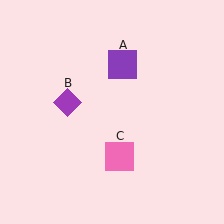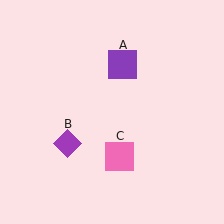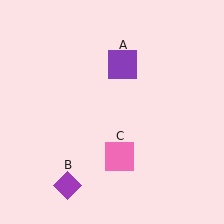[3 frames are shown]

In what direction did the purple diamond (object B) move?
The purple diamond (object B) moved down.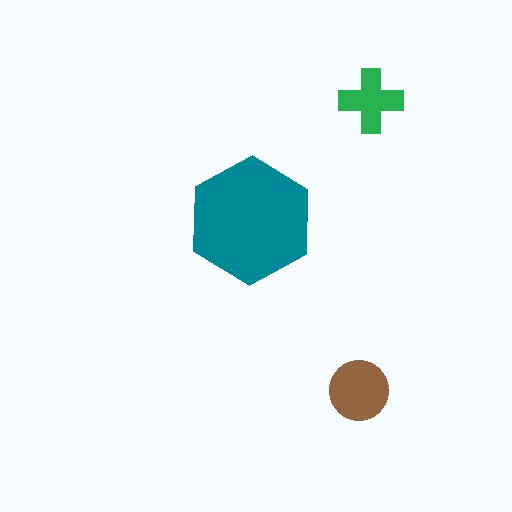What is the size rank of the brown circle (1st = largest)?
2nd.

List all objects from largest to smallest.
The teal hexagon, the brown circle, the green cross.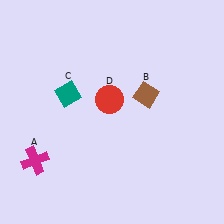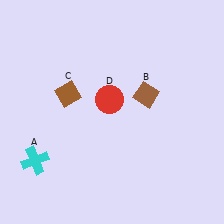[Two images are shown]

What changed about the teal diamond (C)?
In Image 1, C is teal. In Image 2, it changed to brown.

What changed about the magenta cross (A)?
In Image 1, A is magenta. In Image 2, it changed to cyan.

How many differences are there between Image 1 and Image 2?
There are 2 differences between the two images.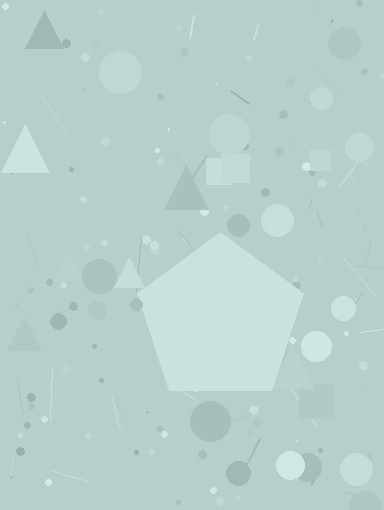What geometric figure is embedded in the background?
A pentagon is embedded in the background.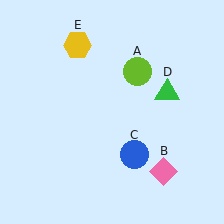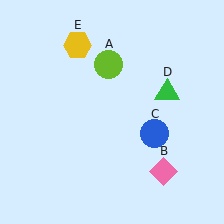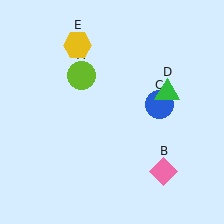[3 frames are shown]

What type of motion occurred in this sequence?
The lime circle (object A), blue circle (object C) rotated counterclockwise around the center of the scene.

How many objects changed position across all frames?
2 objects changed position: lime circle (object A), blue circle (object C).